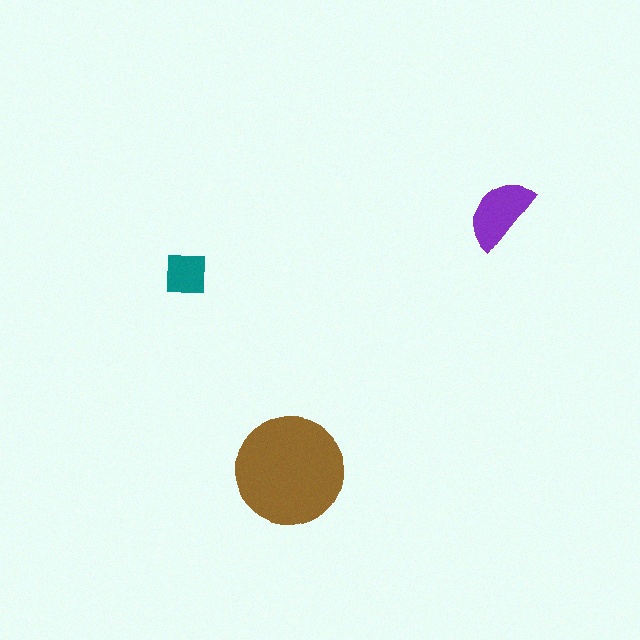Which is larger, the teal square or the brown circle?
The brown circle.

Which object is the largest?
The brown circle.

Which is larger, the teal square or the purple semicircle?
The purple semicircle.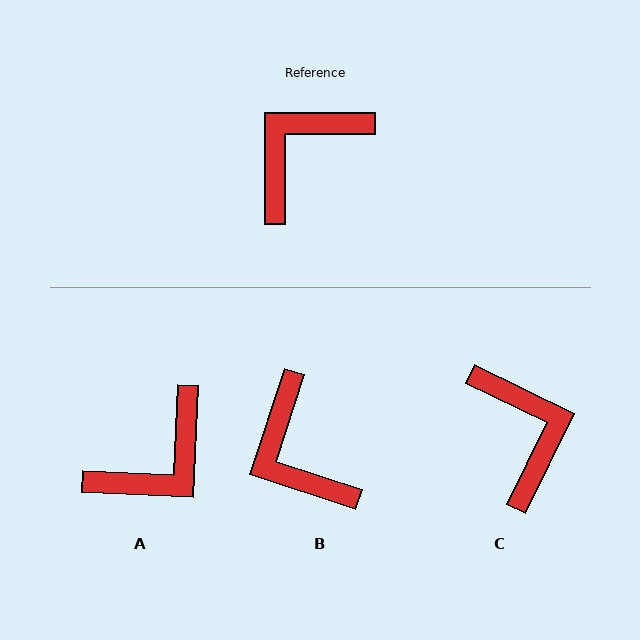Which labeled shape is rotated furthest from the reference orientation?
A, about 177 degrees away.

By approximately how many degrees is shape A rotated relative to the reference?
Approximately 177 degrees counter-clockwise.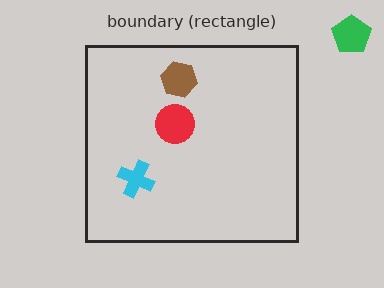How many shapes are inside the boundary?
3 inside, 1 outside.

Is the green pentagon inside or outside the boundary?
Outside.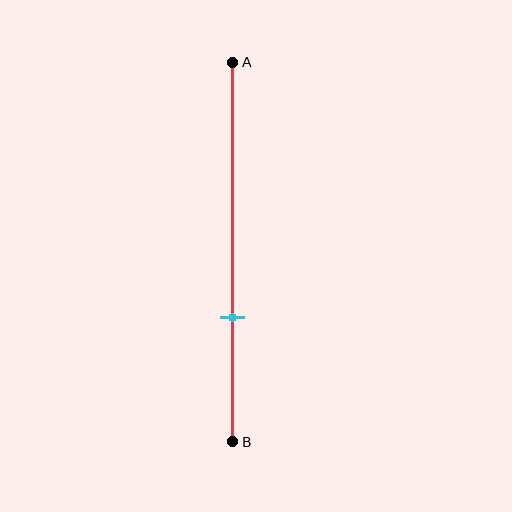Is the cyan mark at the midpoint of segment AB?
No, the mark is at about 65% from A, not at the 50% midpoint.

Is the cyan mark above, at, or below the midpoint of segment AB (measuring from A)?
The cyan mark is below the midpoint of segment AB.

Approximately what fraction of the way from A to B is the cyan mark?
The cyan mark is approximately 65% of the way from A to B.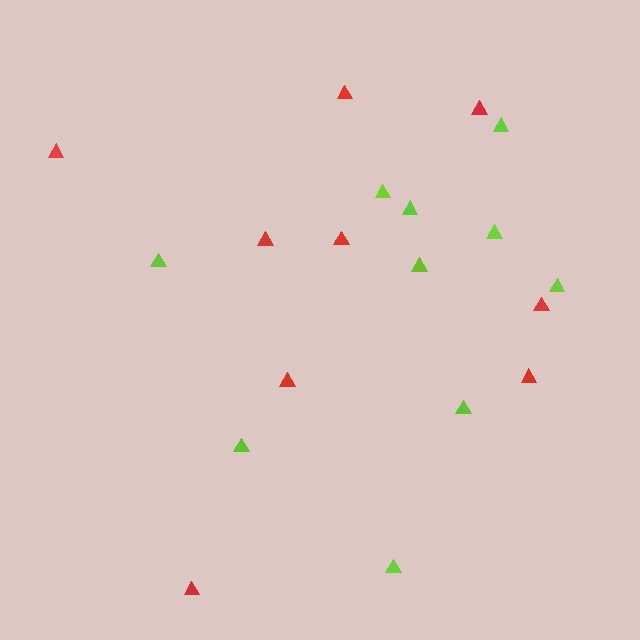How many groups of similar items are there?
There are 2 groups: one group of red triangles (9) and one group of lime triangles (10).